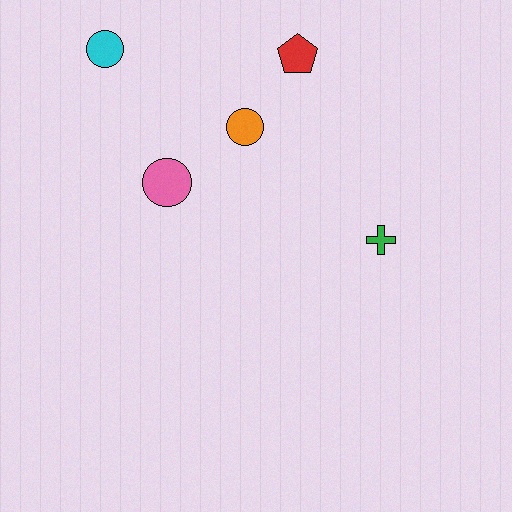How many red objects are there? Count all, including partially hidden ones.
There is 1 red object.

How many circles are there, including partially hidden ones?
There are 3 circles.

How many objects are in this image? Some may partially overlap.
There are 5 objects.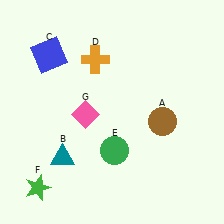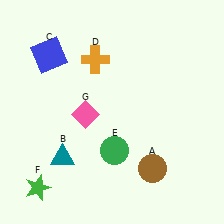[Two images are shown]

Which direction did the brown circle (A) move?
The brown circle (A) moved down.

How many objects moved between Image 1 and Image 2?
1 object moved between the two images.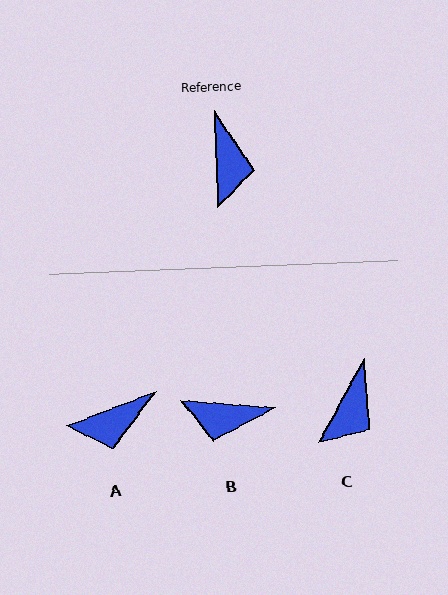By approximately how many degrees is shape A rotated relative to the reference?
Approximately 71 degrees clockwise.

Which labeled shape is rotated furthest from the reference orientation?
B, about 96 degrees away.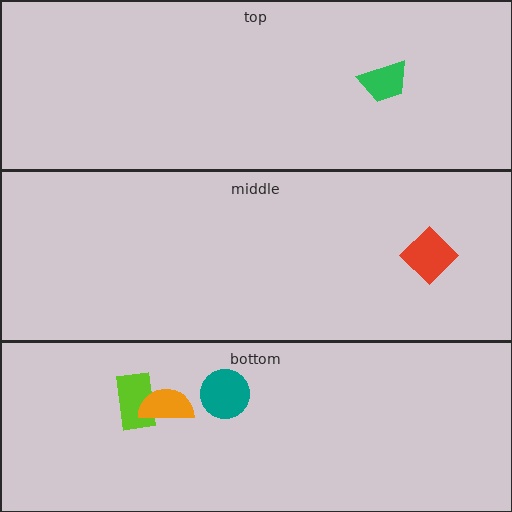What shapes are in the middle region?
The red diamond.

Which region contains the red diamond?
The middle region.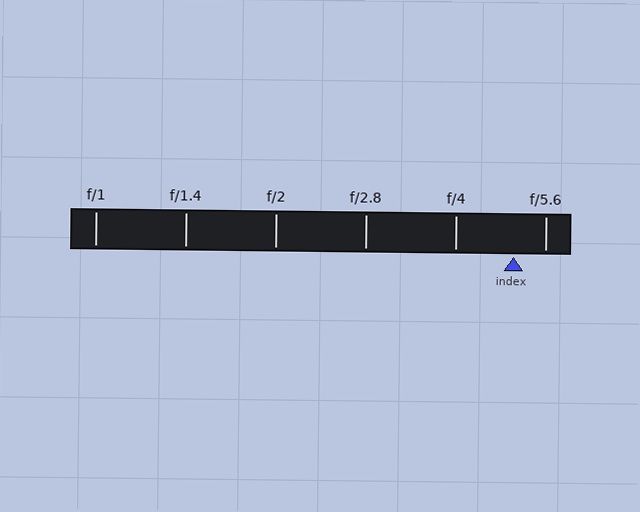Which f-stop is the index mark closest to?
The index mark is closest to f/5.6.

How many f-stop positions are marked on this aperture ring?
There are 6 f-stop positions marked.